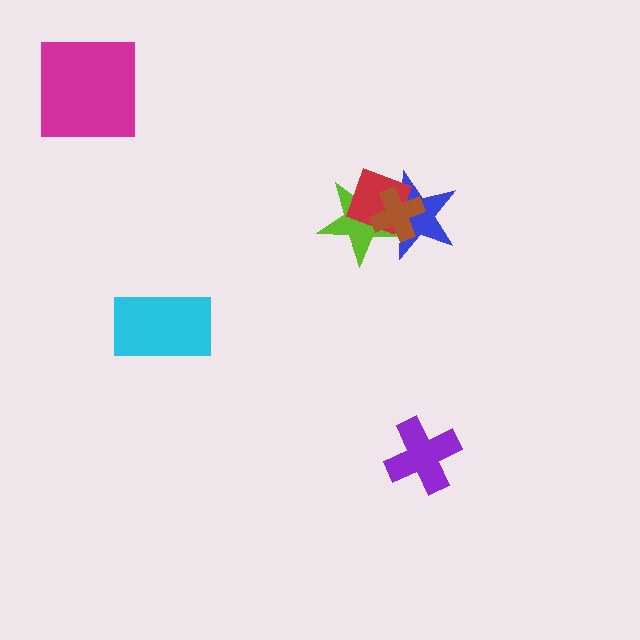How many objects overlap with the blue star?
3 objects overlap with the blue star.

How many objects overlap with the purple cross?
0 objects overlap with the purple cross.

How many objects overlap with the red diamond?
3 objects overlap with the red diamond.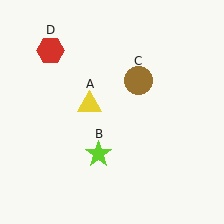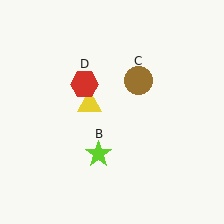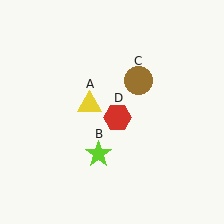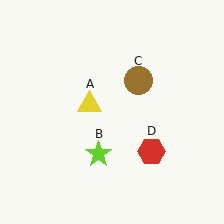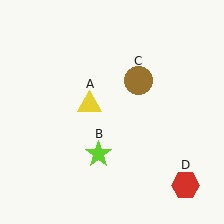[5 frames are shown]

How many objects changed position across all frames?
1 object changed position: red hexagon (object D).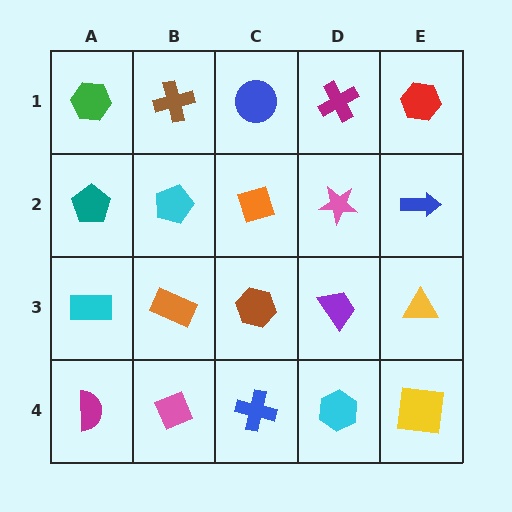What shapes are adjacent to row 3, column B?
A cyan pentagon (row 2, column B), a pink diamond (row 4, column B), a cyan rectangle (row 3, column A), a brown hexagon (row 3, column C).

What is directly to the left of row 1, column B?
A green hexagon.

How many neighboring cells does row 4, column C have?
3.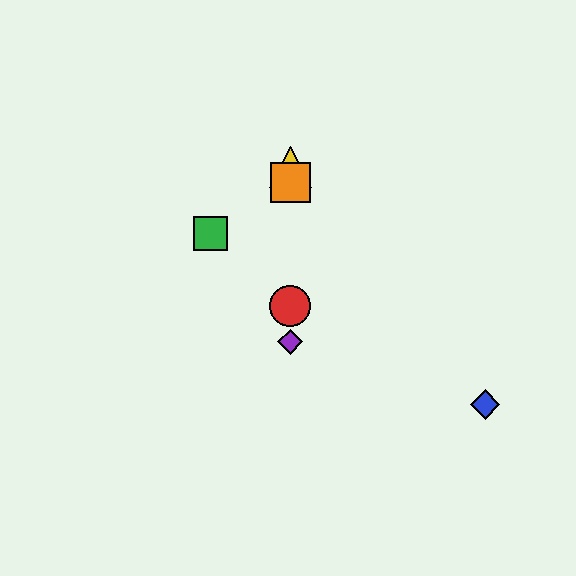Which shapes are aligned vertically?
The red circle, the yellow triangle, the purple diamond, the orange square are aligned vertically.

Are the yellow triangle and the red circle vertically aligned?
Yes, both are at x≈290.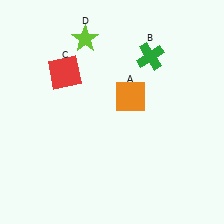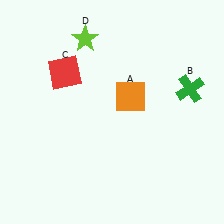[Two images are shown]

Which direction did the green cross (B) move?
The green cross (B) moved right.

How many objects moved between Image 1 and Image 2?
1 object moved between the two images.